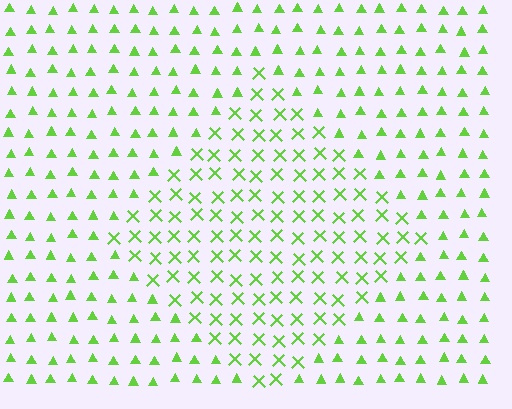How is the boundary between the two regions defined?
The boundary is defined by a change in element shape: X marks inside vs. triangles outside. All elements share the same color and spacing.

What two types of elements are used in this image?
The image uses X marks inside the diamond region and triangles outside it.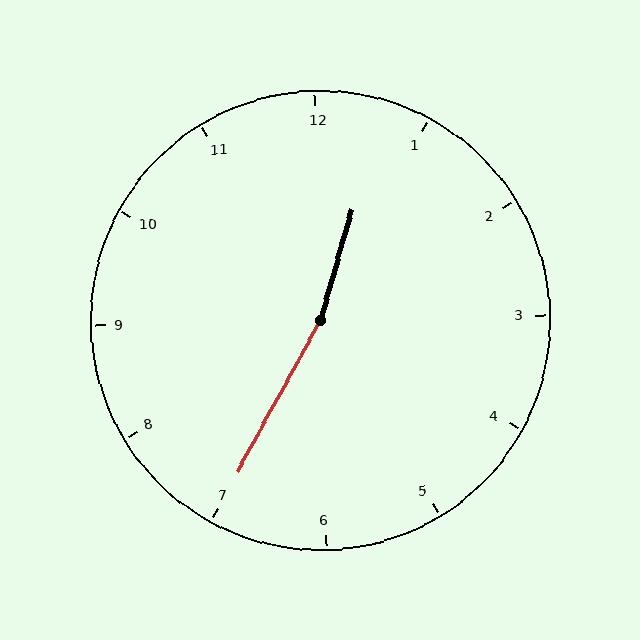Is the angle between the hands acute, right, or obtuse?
It is obtuse.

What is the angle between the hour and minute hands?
Approximately 168 degrees.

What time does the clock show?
12:35.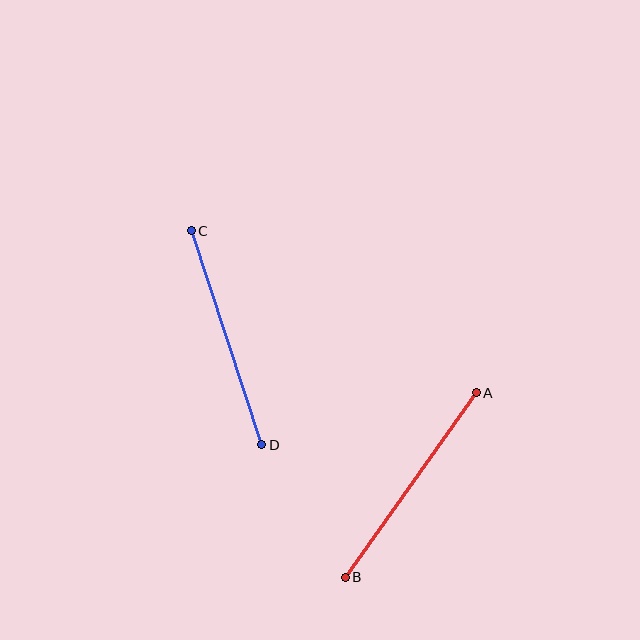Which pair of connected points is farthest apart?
Points A and B are farthest apart.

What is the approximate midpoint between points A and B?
The midpoint is at approximately (411, 485) pixels.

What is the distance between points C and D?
The distance is approximately 226 pixels.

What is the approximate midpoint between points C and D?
The midpoint is at approximately (226, 338) pixels.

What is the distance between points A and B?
The distance is approximately 226 pixels.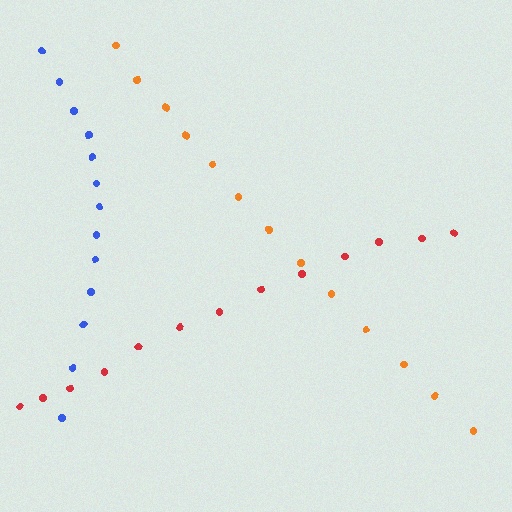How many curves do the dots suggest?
There are 3 distinct paths.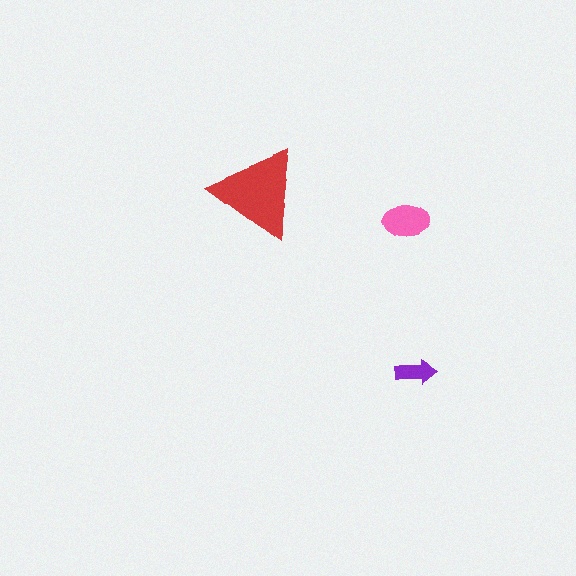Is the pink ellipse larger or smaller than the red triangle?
Smaller.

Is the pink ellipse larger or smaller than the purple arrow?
Larger.